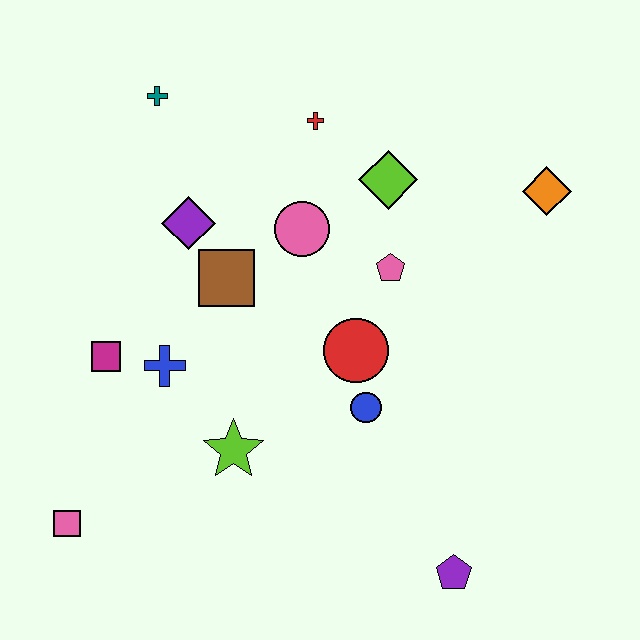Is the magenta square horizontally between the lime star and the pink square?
Yes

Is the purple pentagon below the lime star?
Yes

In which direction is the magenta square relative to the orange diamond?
The magenta square is to the left of the orange diamond.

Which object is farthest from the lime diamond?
The pink square is farthest from the lime diamond.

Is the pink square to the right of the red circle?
No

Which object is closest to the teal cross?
The purple diamond is closest to the teal cross.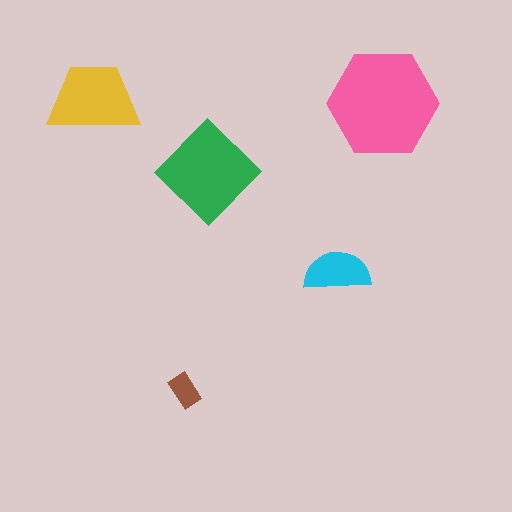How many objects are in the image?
There are 5 objects in the image.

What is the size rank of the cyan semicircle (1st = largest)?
4th.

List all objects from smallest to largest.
The brown rectangle, the cyan semicircle, the yellow trapezoid, the green diamond, the pink hexagon.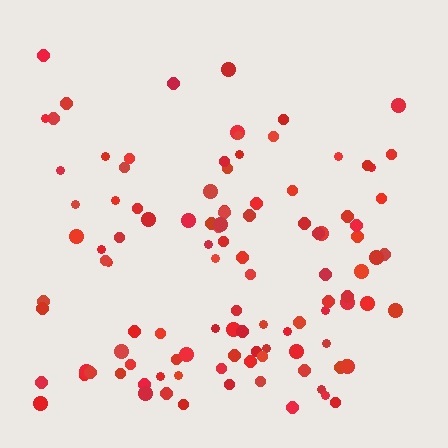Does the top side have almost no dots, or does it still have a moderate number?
Still a moderate number, just noticeably fewer than the bottom.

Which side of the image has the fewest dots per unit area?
The top.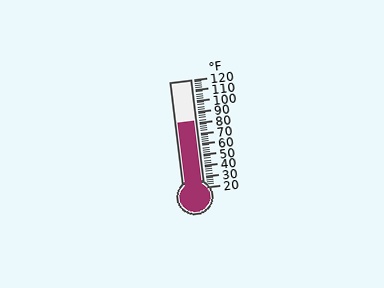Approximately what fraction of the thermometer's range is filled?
The thermometer is filled to approximately 60% of its range.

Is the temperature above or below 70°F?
The temperature is above 70°F.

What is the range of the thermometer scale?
The thermometer scale ranges from 20°F to 120°F.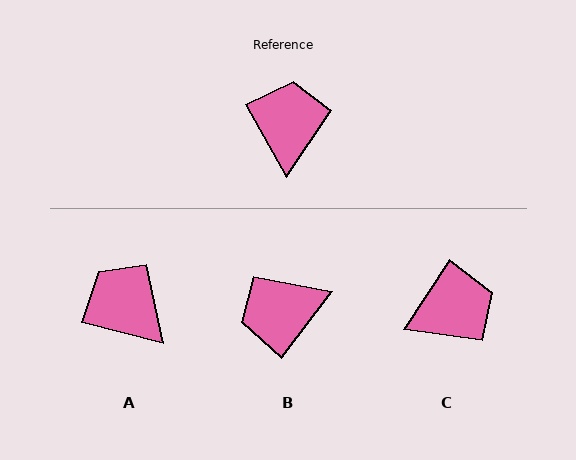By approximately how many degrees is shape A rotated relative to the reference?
Approximately 46 degrees counter-clockwise.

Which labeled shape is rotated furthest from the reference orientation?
B, about 113 degrees away.